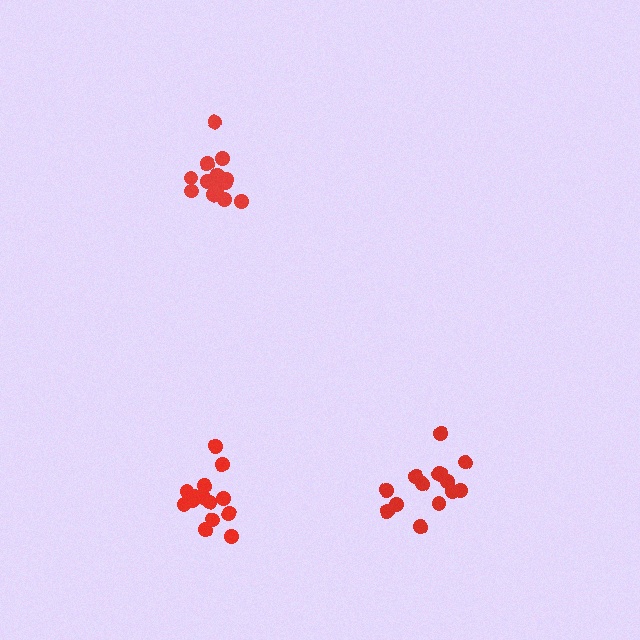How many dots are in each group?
Group 1: 14 dots, Group 2: 13 dots, Group 3: 14 dots (41 total).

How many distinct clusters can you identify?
There are 3 distinct clusters.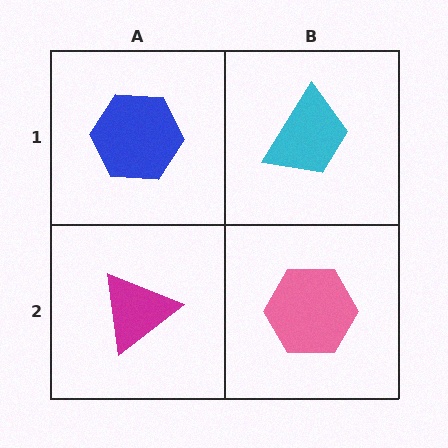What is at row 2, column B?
A pink hexagon.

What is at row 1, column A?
A blue hexagon.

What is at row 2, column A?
A magenta triangle.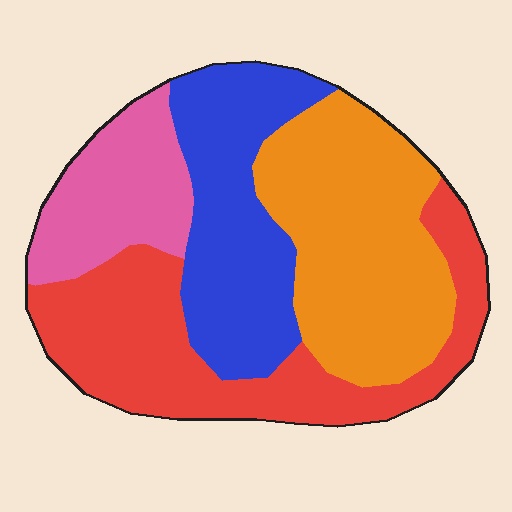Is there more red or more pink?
Red.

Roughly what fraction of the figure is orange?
Orange covers around 30% of the figure.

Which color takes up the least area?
Pink, at roughly 15%.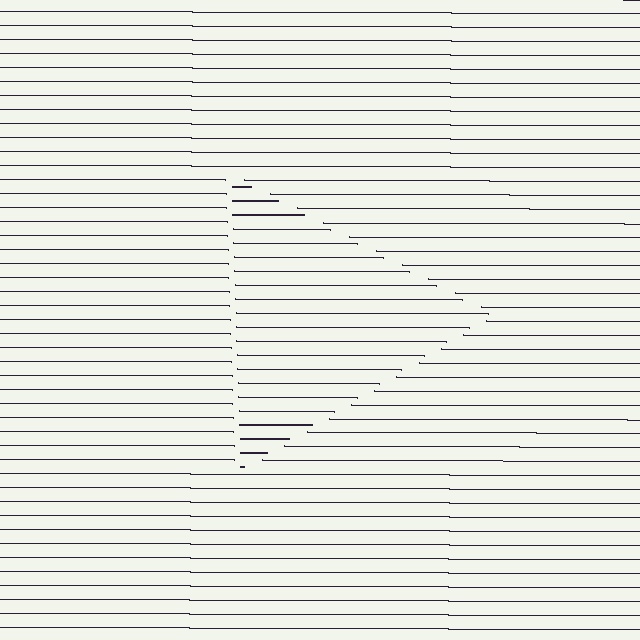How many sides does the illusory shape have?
3 sides — the line-ends trace a triangle.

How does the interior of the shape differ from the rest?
The interior of the shape contains the same grating, shifted by half a period — the contour is defined by the phase discontinuity where line-ends from the inner and outer gratings abut.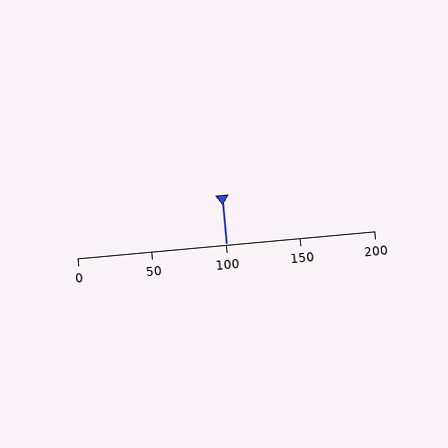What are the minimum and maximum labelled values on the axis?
The axis runs from 0 to 200.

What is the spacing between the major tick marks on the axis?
The major ticks are spaced 50 apart.